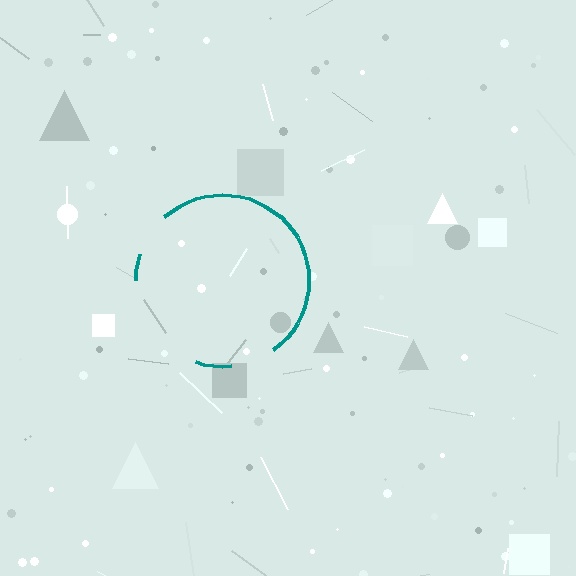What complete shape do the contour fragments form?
The contour fragments form a circle.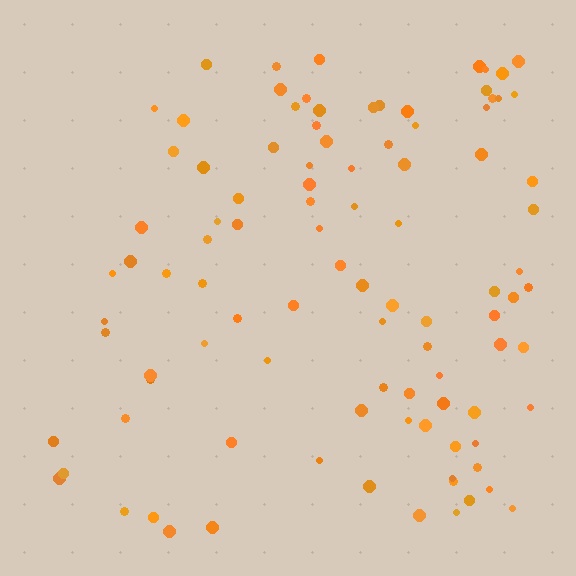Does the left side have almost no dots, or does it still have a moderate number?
Still a moderate number, just noticeably fewer than the right.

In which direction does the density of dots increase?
From left to right, with the right side densest.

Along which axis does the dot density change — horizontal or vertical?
Horizontal.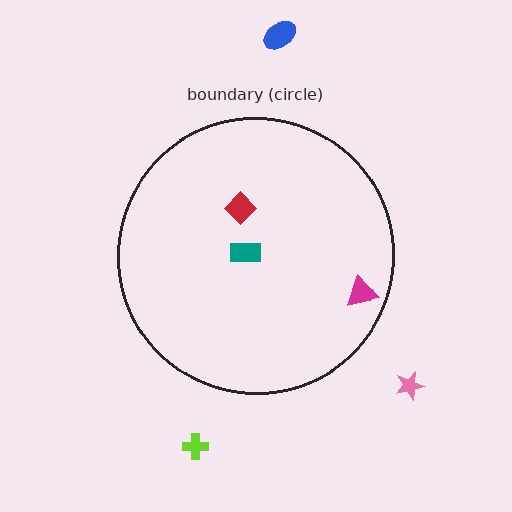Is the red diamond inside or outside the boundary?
Inside.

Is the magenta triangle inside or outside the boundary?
Inside.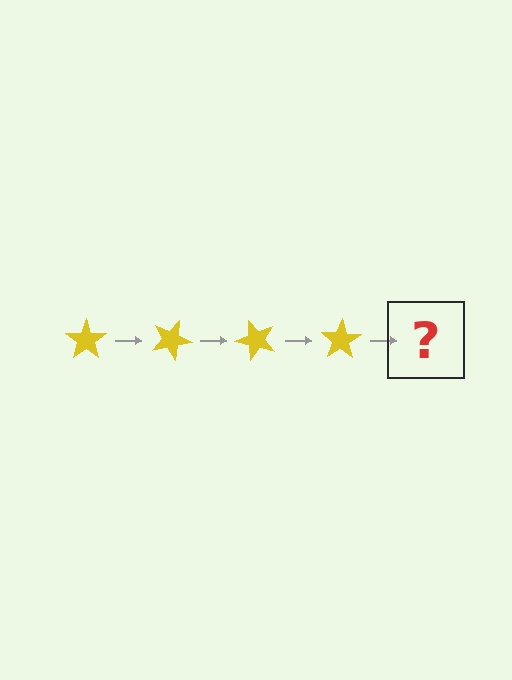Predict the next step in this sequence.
The next step is a yellow star rotated 100 degrees.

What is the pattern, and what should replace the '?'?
The pattern is that the star rotates 25 degrees each step. The '?' should be a yellow star rotated 100 degrees.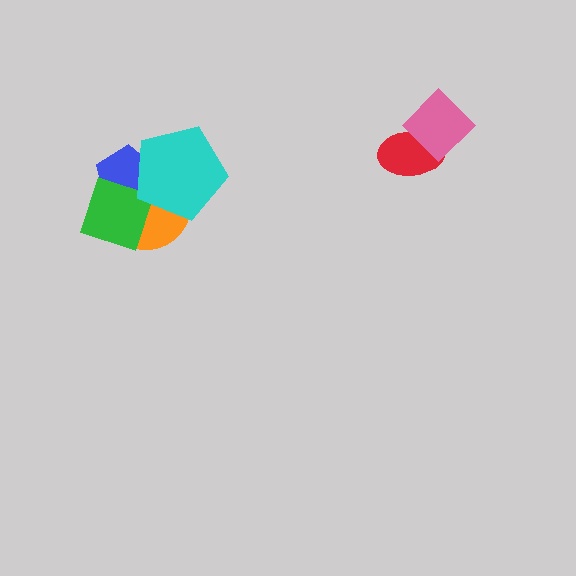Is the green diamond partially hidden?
Yes, it is partially covered by another shape.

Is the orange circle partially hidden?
Yes, it is partially covered by another shape.